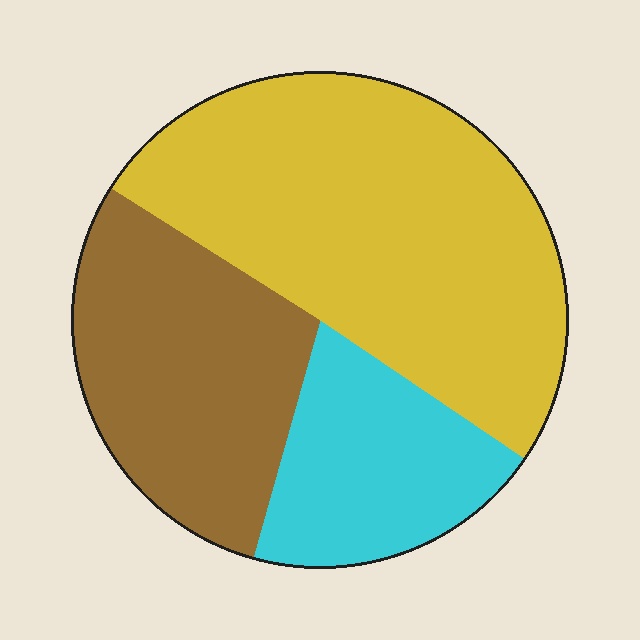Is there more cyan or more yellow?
Yellow.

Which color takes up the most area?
Yellow, at roughly 50%.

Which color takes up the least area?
Cyan, at roughly 20%.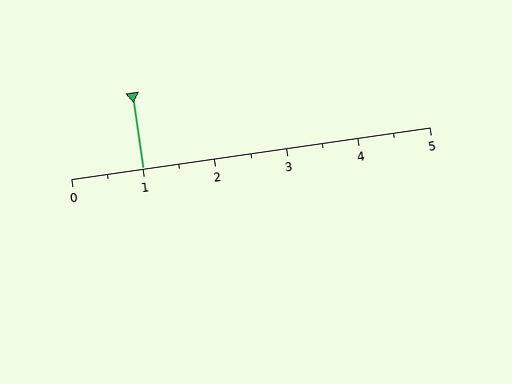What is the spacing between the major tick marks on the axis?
The major ticks are spaced 1 apart.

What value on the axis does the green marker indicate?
The marker indicates approximately 1.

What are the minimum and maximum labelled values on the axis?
The axis runs from 0 to 5.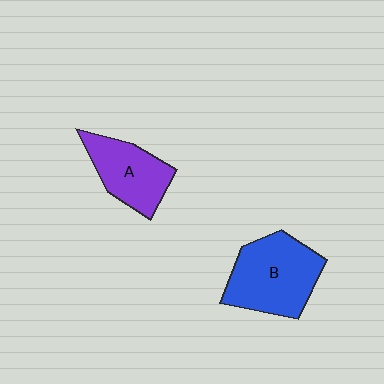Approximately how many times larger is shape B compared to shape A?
Approximately 1.4 times.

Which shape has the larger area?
Shape B (blue).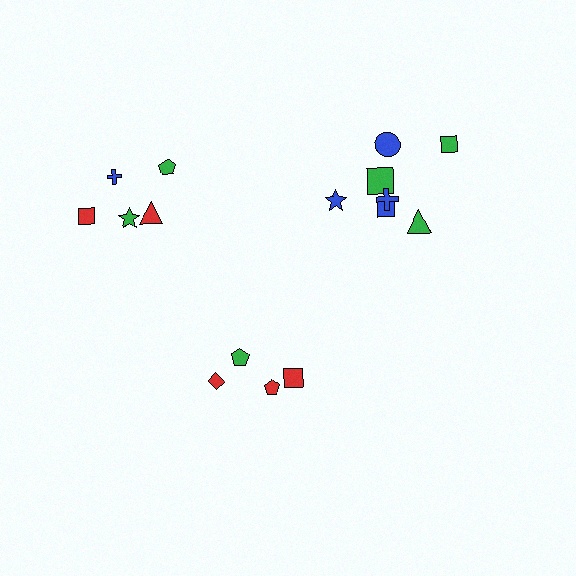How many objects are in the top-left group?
There are 5 objects.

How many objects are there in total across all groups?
There are 16 objects.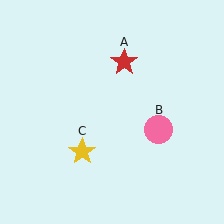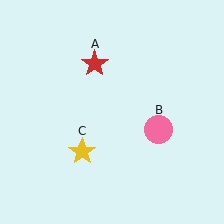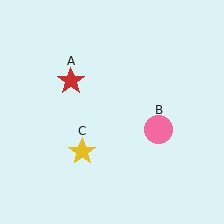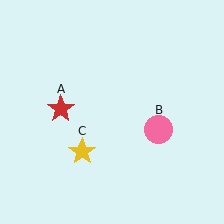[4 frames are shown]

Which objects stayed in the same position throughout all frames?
Pink circle (object B) and yellow star (object C) remained stationary.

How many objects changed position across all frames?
1 object changed position: red star (object A).